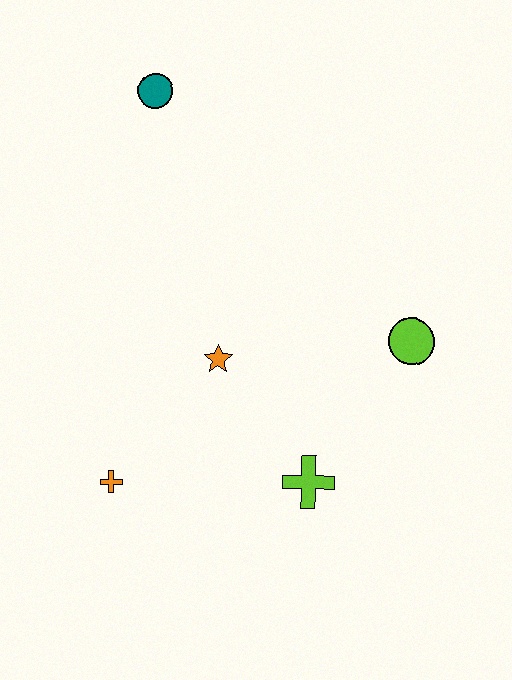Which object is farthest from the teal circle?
The lime cross is farthest from the teal circle.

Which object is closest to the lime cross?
The orange star is closest to the lime cross.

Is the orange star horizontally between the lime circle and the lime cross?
No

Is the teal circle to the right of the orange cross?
Yes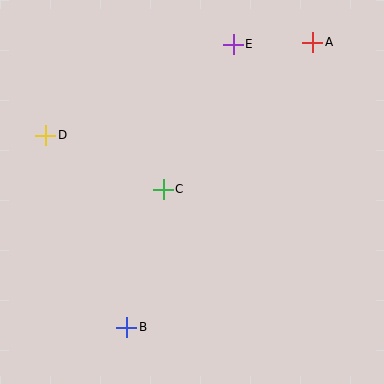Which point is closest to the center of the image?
Point C at (163, 189) is closest to the center.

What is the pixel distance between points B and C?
The distance between B and C is 143 pixels.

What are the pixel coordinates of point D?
Point D is at (46, 135).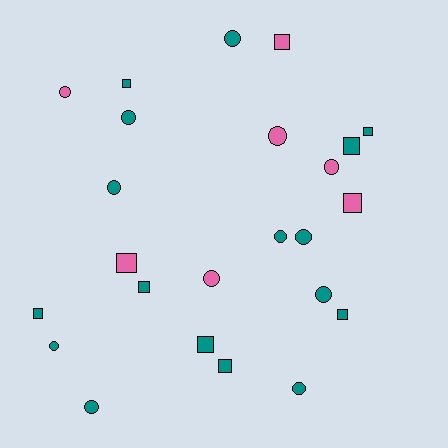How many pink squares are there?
There are 3 pink squares.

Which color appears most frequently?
Teal, with 17 objects.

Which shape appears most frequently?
Circle, with 13 objects.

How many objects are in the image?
There are 24 objects.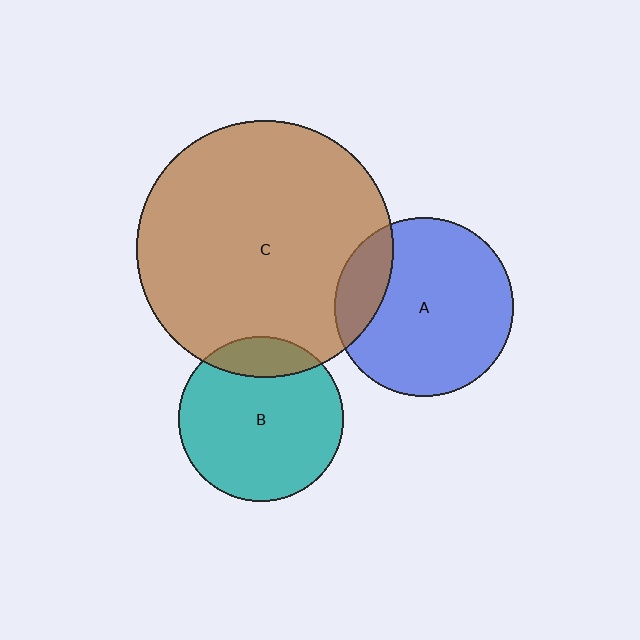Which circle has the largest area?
Circle C (brown).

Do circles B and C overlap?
Yes.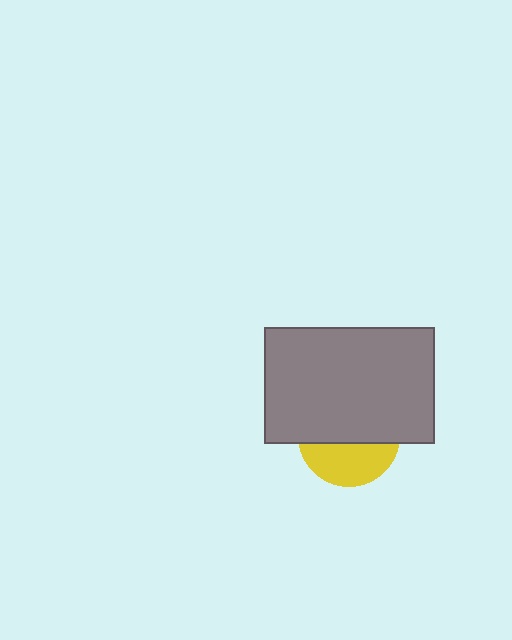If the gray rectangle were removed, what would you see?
You would see the complete yellow circle.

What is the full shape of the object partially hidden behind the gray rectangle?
The partially hidden object is a yellow circle.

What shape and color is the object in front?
The object in front is a gray rectangle.